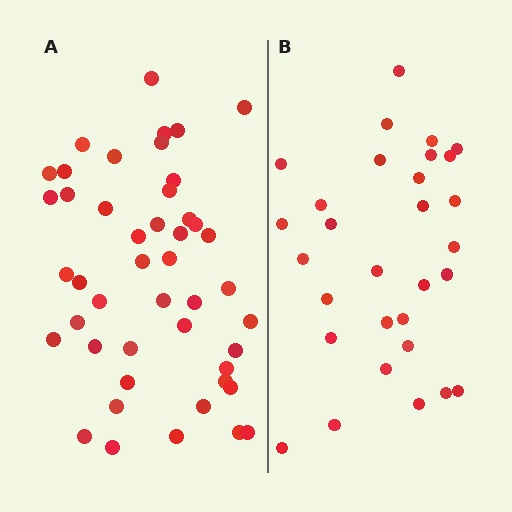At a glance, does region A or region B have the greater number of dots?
Region A (the left region) has more dots.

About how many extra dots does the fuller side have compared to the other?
Region A has approximately 15 more dots than region B.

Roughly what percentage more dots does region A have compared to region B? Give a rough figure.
About 55% more.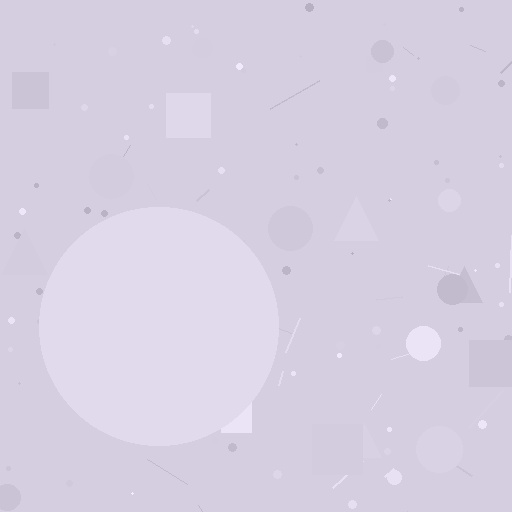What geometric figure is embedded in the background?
A circle is embedded in the background.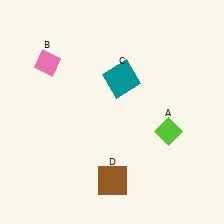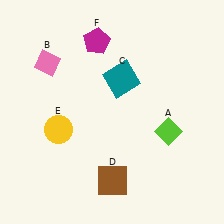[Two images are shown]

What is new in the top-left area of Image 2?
A magenta pentagon (F) was added in the top-left area of Image 2.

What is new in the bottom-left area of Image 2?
A yellow circle (E) was added in the bottom-left area of Image 2.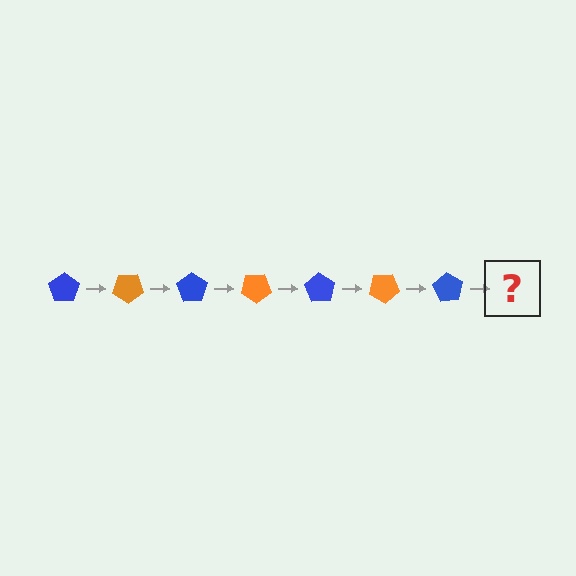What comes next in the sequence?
The next element should be an orange pentagon, rotated 245 degrees from the start.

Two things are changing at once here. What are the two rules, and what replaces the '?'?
The two rules are that it rotates 35 degrees each step and the color cycles through blue and orange. The '?' should be an orange pentagon, rotated 245 degrees from the start.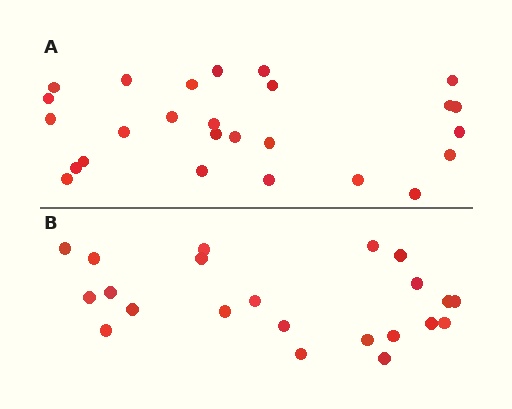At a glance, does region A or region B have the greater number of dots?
Region A (the top region) has more dots.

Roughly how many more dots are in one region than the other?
Region A has about 4 more dots than region B.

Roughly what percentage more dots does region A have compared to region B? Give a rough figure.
About 20% more.